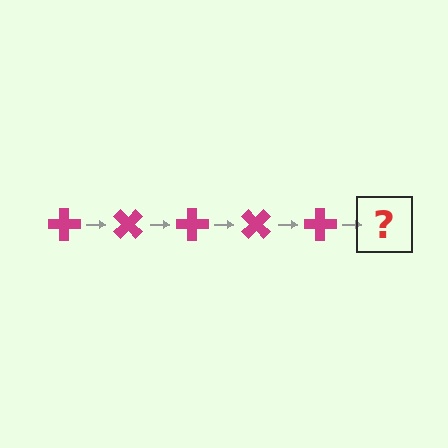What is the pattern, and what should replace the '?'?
The pattern is that the cross rotates 45 degrees each step. The '?' should be a magenta cross rotated 225 degrees.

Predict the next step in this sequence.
The next step is a magenta cross rotated 225 degrees.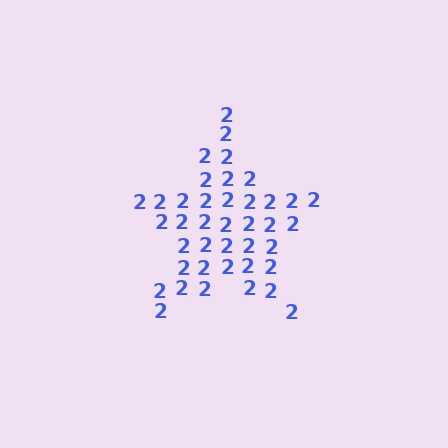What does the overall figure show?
The overall figure shows a star.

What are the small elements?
The small elements are digit 2's.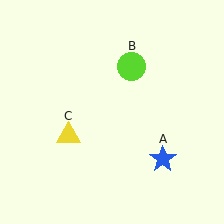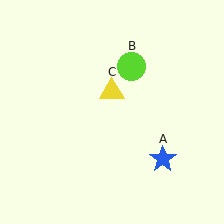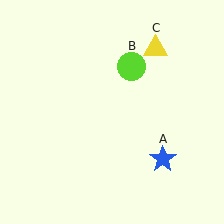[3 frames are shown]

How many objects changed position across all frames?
1 object changed position: yellow triangle (object C).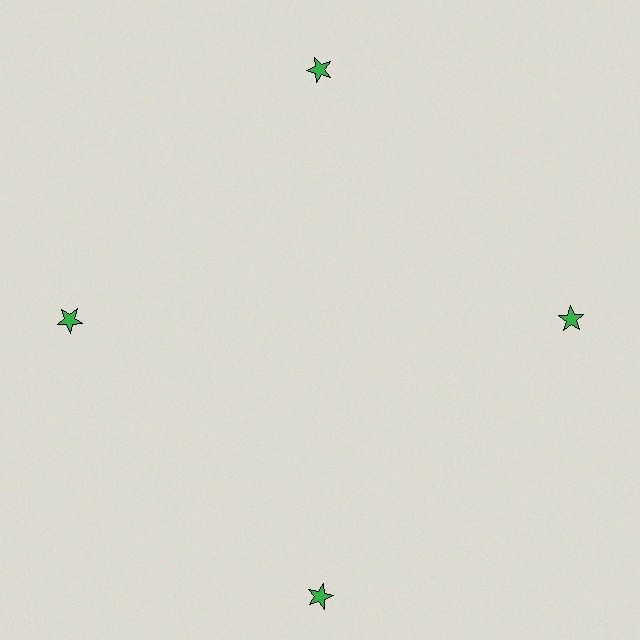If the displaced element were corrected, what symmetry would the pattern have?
It would have 4-fold rotational symmetry — the pattern would map onto itself every 90 degrees.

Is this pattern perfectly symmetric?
No. The 4 green stars are arranged in a ring, but one element near the 6 o'clock position is pushed outward from the center, breaking the 4-fold rotational symmetry.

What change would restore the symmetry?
The symmetry would be restored by moving it inward, back onto the ring so that all 4 stars sit at equal angles and equal distance from the center.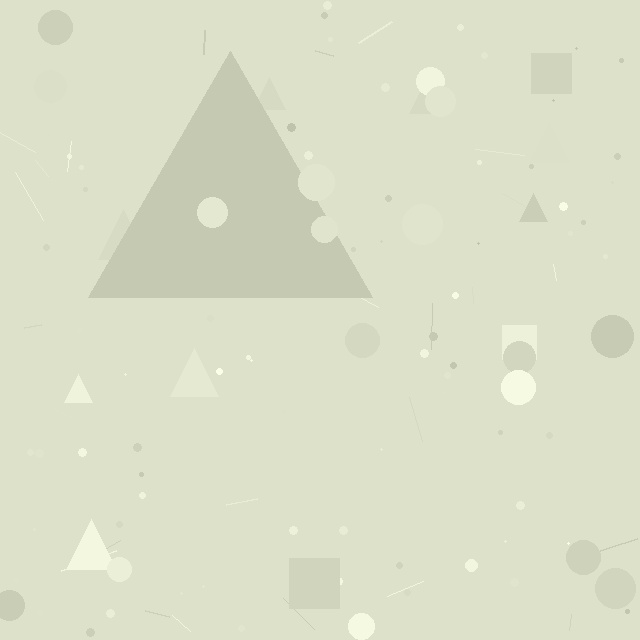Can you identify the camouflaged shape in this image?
The camouflaged shape is a triangle.